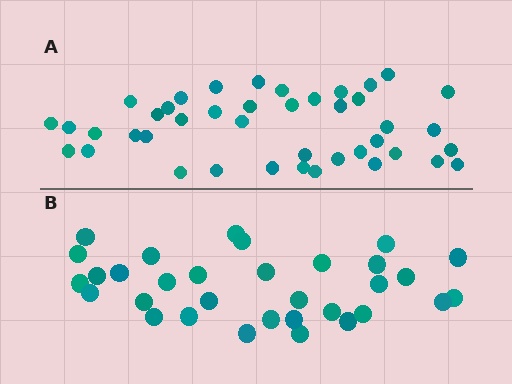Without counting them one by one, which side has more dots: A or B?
Region A (the top region) has more dots.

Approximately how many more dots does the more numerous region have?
Region A has roughly 10 or so more dots than region B.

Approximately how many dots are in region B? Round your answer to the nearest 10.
About 30 dots. (The exact count is 32, which rounds to 30.)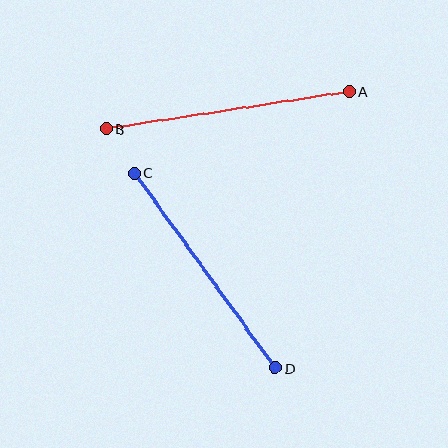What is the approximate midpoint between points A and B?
The midpoint is at approximately (228, 110) pixels.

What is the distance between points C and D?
The distance is approximately 241 pixels.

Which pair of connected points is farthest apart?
Points A and B are farthest apart.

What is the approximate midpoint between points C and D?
The midpoint is at approximately (205, 271) pixels.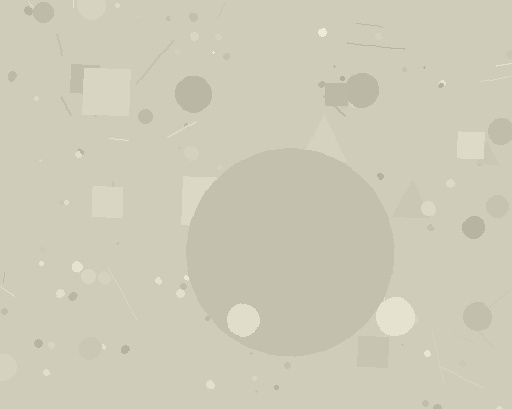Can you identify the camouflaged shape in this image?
The camouflaged shape is a circle.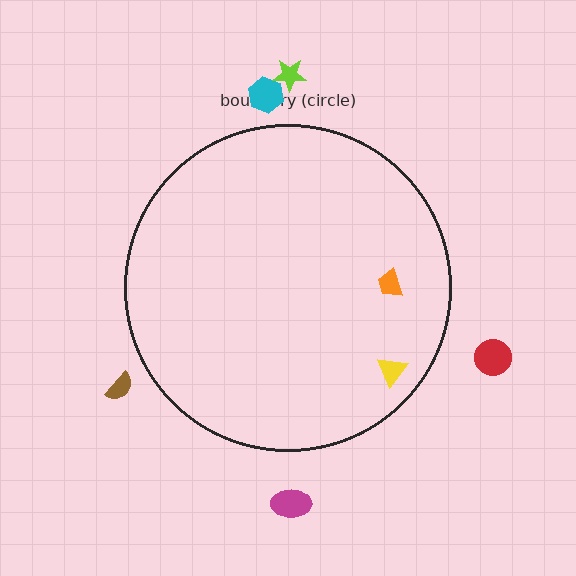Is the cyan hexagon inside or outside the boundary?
Outside.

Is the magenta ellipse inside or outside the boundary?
Outside.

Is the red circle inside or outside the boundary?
Outside.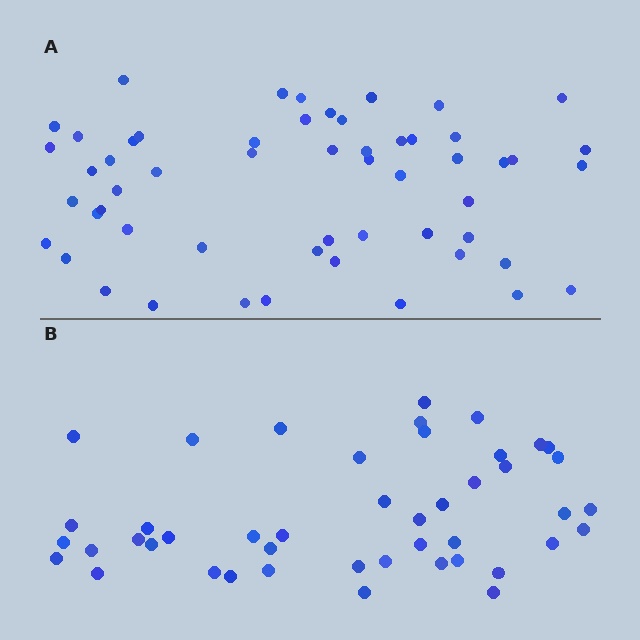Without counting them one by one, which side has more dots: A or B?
Region A (the top region) has more dots.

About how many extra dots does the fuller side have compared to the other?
Region A has roughly 10 or so more dots than region B.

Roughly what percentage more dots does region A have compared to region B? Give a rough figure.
About 20% more.